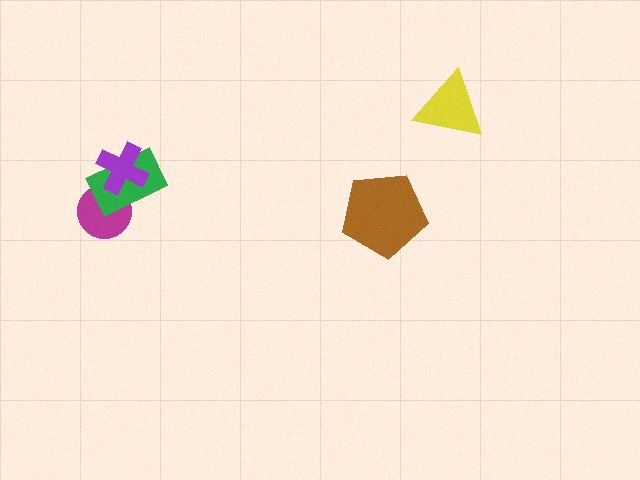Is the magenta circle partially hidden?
Yes, it is partially covered by another shape.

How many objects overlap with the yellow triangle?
0 objects overlap with the yellow triangle.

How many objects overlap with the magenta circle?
2 objects overlap with the magenta circle.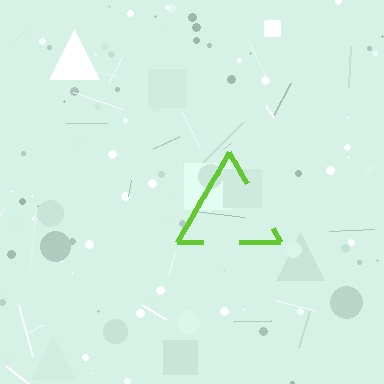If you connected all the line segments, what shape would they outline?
They would outline a triangle.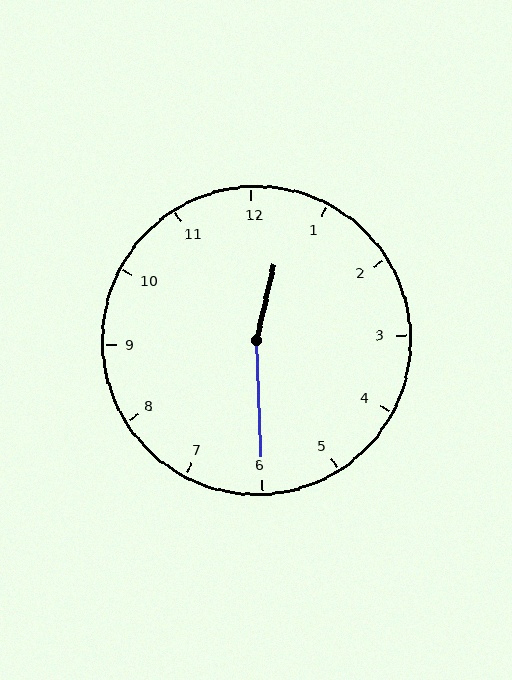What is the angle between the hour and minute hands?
Approximately 165 degrees.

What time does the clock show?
12:30.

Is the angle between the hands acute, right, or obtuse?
It is obtuse.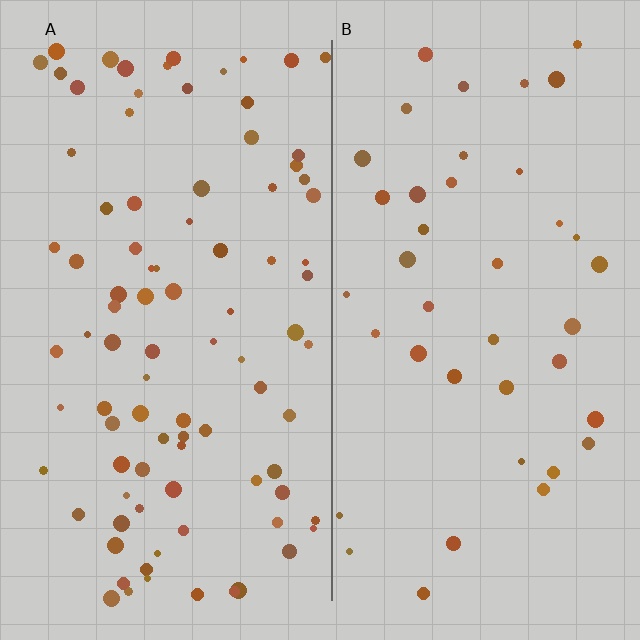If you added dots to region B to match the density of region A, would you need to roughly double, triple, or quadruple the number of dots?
Approximately double.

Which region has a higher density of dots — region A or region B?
A (the left).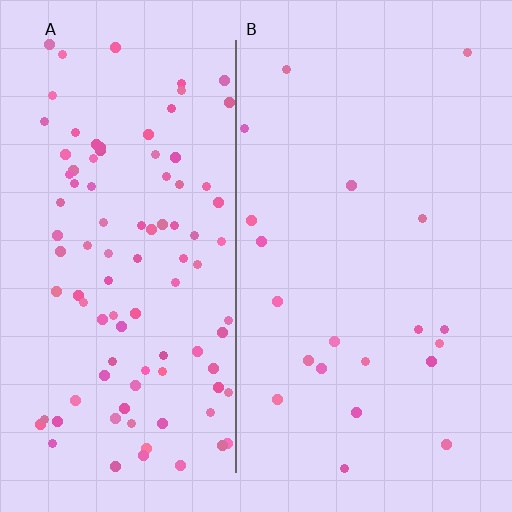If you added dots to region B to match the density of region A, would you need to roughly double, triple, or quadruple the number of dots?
Approximately quadruple.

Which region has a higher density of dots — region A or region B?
A (the left).